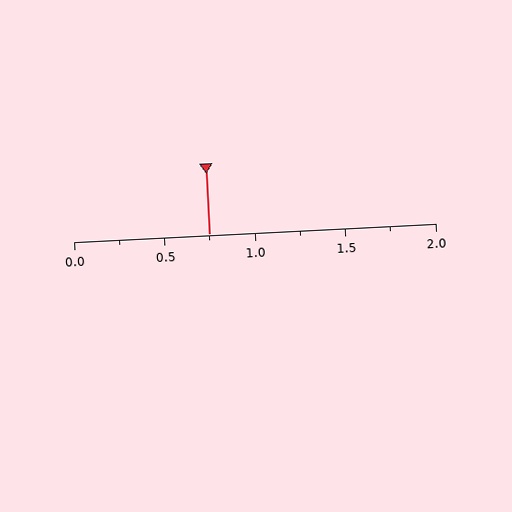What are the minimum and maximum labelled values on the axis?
The axis runs from 0.0 to 2.0.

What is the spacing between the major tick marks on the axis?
The major ticks are spaced 0.5 apart.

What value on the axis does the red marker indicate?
The marker indicates approximately 0.75.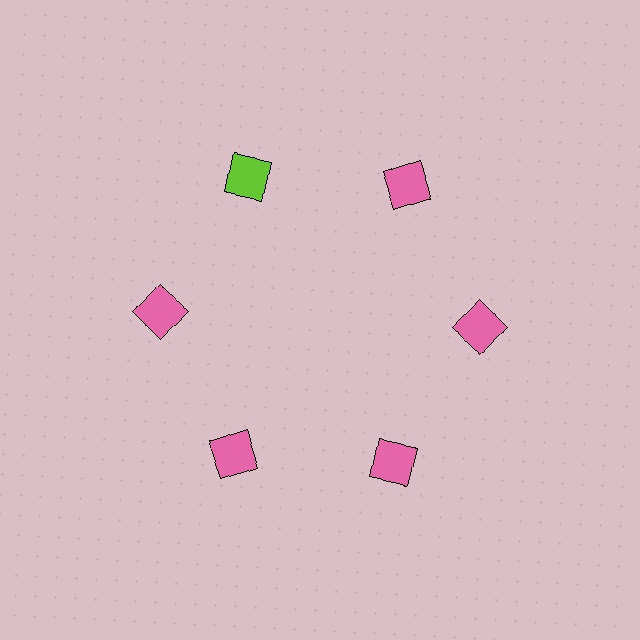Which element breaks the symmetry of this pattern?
The lime square at roughly the 11 o'clock position breaks the symmetry. All other shapes are pink squares.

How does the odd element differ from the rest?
It has a different color: lime instead of pink.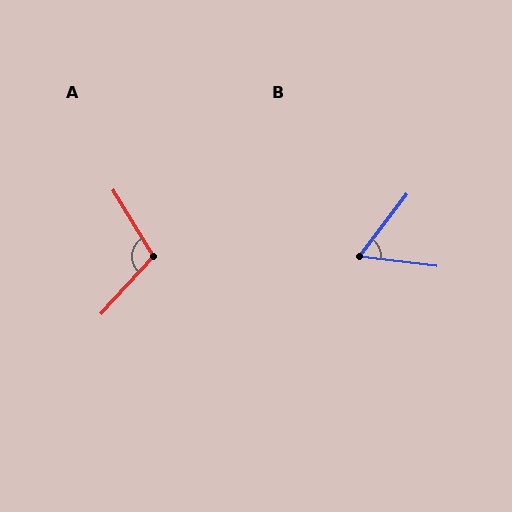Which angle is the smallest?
B, at approximately 60 degrees.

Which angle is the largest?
A, at approximately 107 degrees.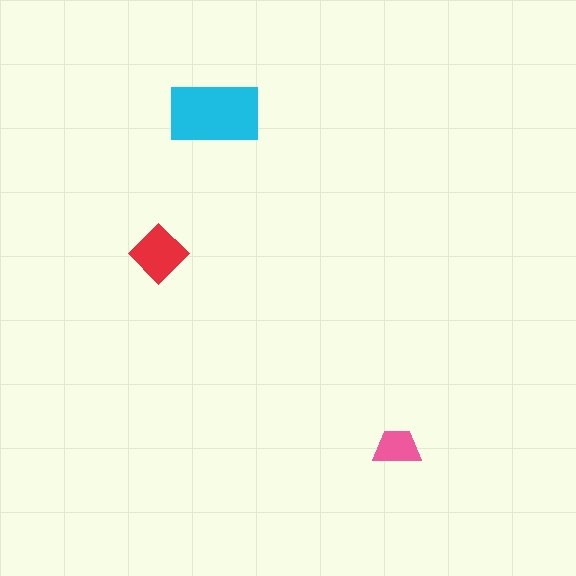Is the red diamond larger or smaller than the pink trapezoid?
Larger.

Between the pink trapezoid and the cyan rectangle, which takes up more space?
The cyan rectangle.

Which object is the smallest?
The pink trapezoid.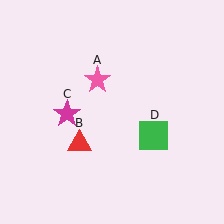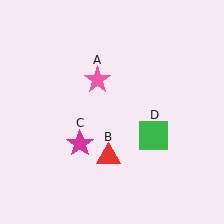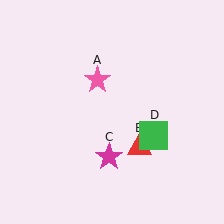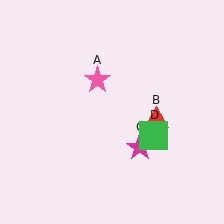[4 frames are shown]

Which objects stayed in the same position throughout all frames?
Pink star (object A) and green square (object D) remained stationary.